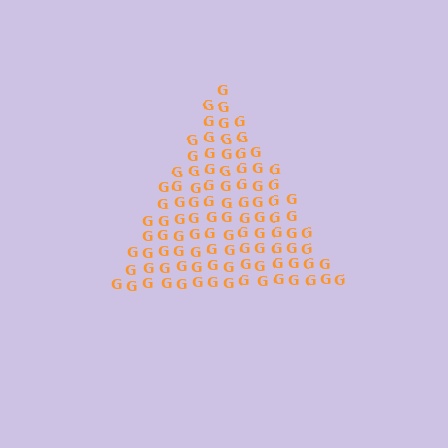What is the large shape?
The large shape is a triangle.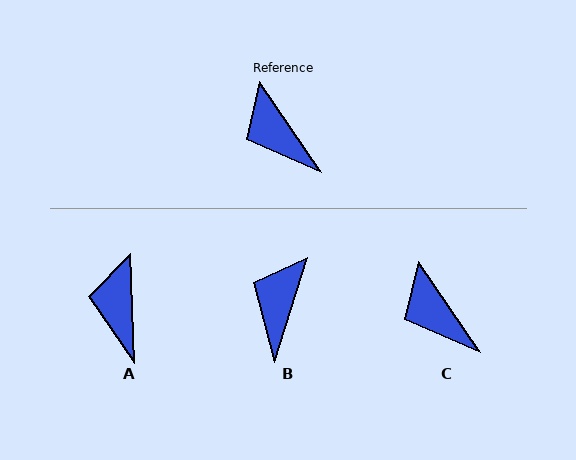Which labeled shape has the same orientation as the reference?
C.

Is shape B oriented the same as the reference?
No, it is off by about 52 degrees.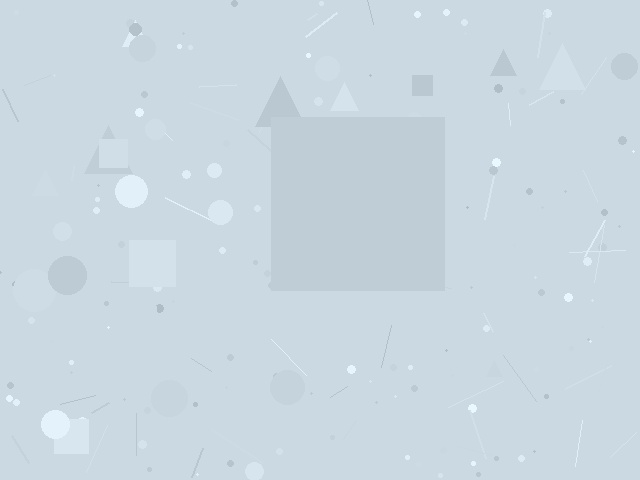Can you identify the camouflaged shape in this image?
The camouflaged shape is a square.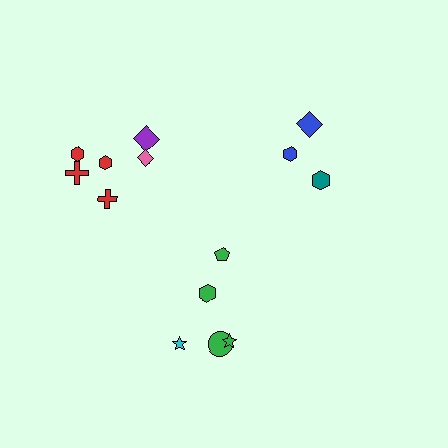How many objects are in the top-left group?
There are 6 objects.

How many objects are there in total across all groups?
There are 14 objects.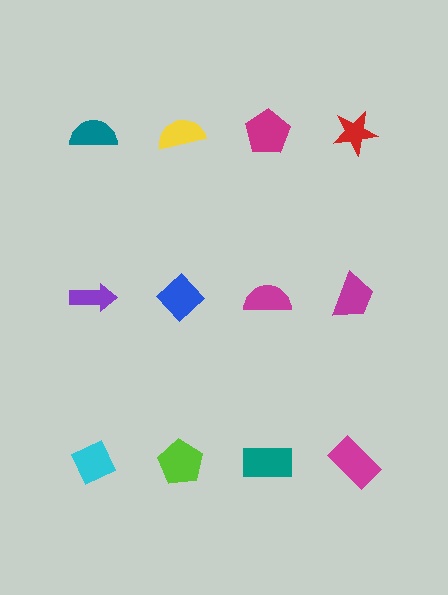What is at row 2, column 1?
A purple arrow.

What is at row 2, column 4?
A magenta trapezoid.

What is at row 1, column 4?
A red star.